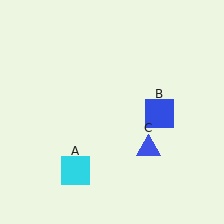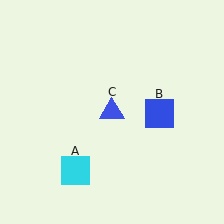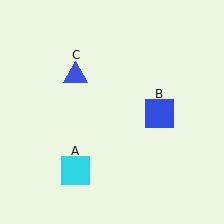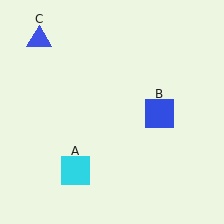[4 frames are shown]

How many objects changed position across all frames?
1 object changed position: blue triangle (object C).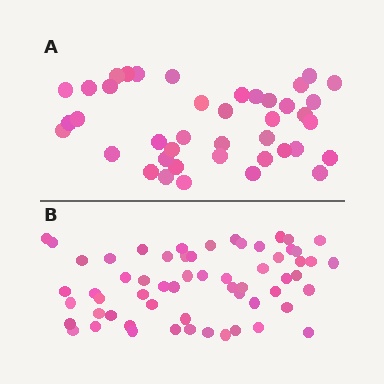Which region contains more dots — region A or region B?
Region B (the bottom region) has more dots.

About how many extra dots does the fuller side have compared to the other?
Region B has approximately 20 more dots than region A.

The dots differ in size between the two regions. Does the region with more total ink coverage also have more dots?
No. Region A has more total ink coverage because its dots are larger, but region B actually contains more individual dots. Total area can be misleading — the number of items is what matters here.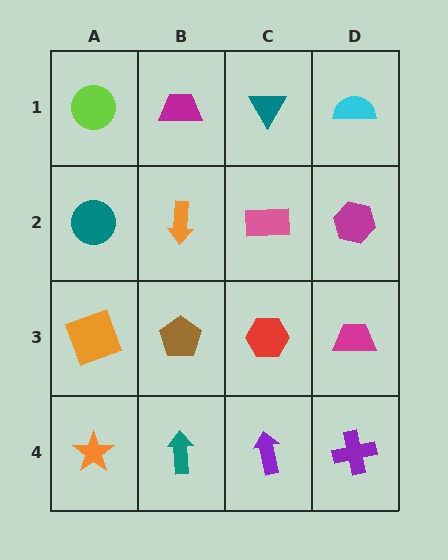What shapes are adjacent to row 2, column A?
A lime circle (row 1, column A), an orange square (row 3, column A), an orange arrow (row 2, column B).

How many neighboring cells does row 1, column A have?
2.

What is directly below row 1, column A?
A teal circle.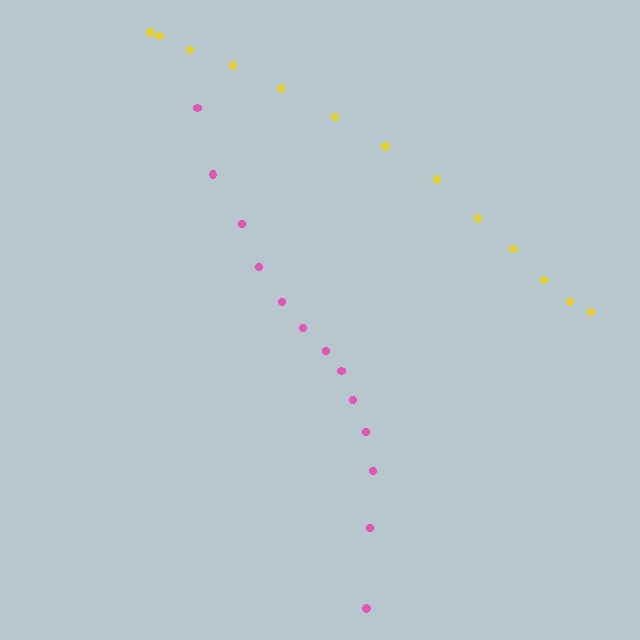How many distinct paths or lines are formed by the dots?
There are 2 distinct paths.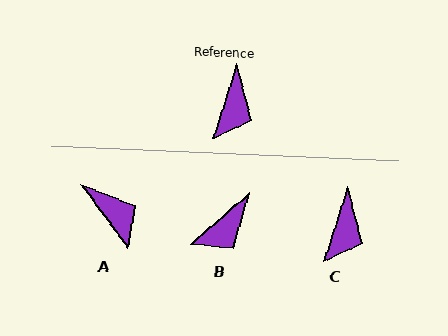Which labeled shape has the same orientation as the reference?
C.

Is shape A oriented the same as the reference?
No, it is off by about 54 degrees.